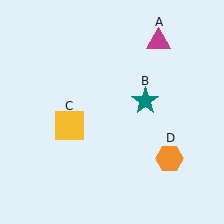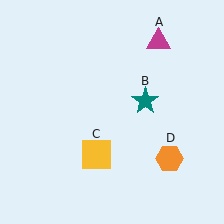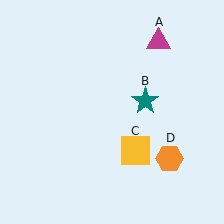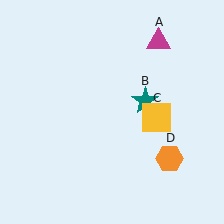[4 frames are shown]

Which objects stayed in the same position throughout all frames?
Magenta triangle (object A) and teal star (object B) and orange hexagon (object D) remained stationary.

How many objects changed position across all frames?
1 object changed position: yellow square (object C).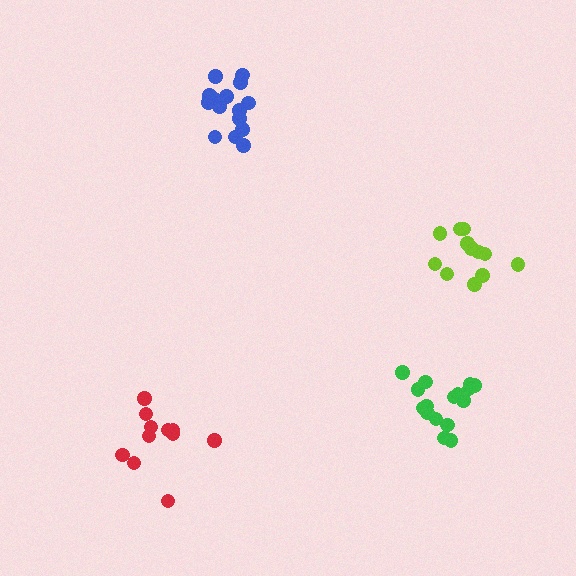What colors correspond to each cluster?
The clusters are colored: red, blue, green, lime.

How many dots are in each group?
Group 1: 11 dots, Group 2: 15 dots, Group 3: 16 dots, Group 4: 12 dots (54 total).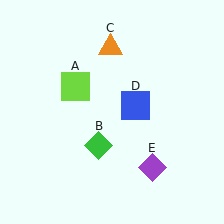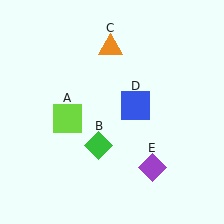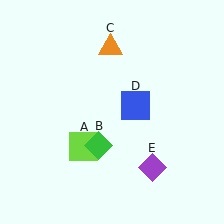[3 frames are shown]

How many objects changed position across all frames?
1 object changed position: lime square (object A).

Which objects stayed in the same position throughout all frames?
Green diamond (object B) and orange triangle (object C) and blue square (object D) and purple diamond (object E) remained stationary.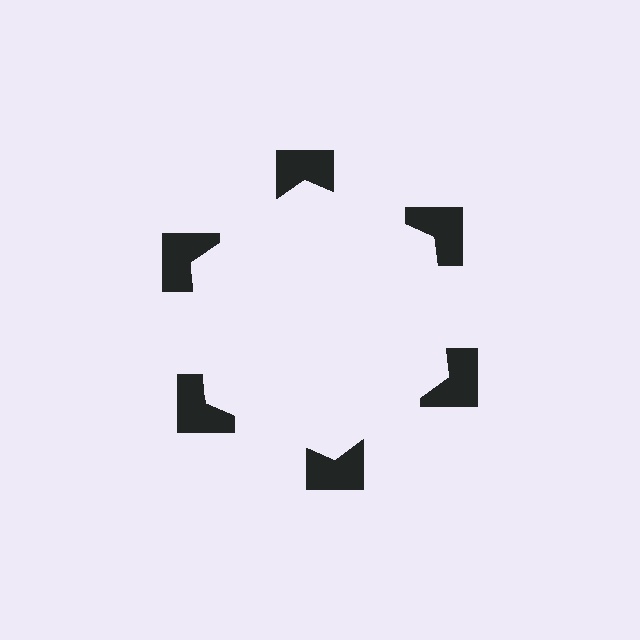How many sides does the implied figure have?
6 sides.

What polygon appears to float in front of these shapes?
An illusory hexagon — its edges are inferred from the aligned wedge cuts in the notched squares, not physically drawn.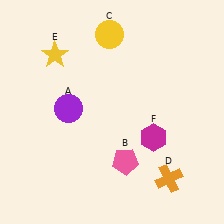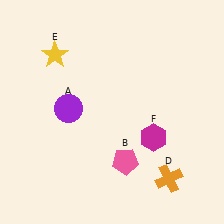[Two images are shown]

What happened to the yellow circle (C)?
The yellow circle (C) was removed in Image 2. It was in the top-left area of Image 1.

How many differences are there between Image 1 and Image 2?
There is 1 difference between the two images.